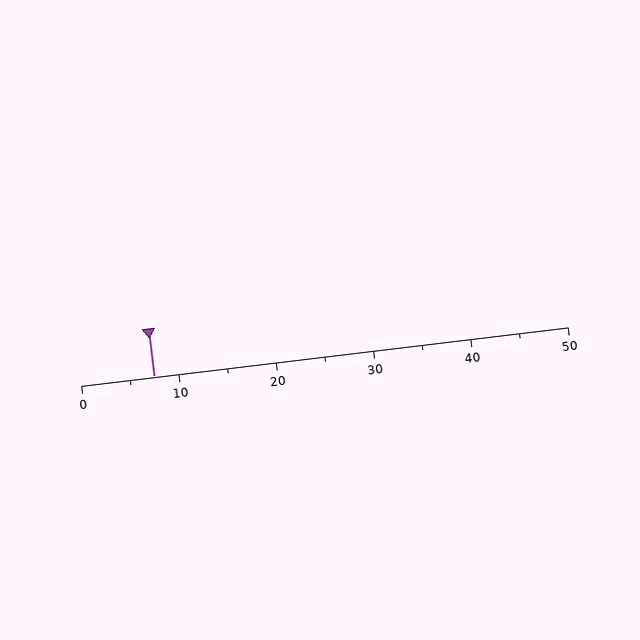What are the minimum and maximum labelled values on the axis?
The axis runs from 0 to 50.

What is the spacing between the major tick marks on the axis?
The major ticks are spaced 10 apart.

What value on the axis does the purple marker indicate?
The marker indicates approximately 7.5.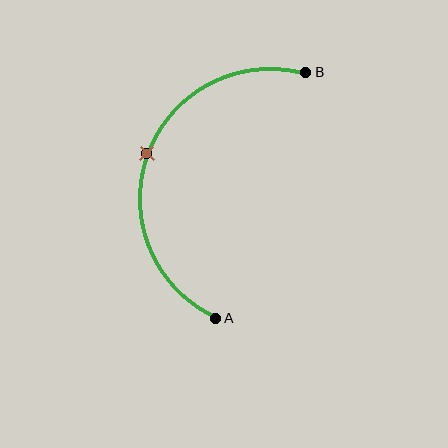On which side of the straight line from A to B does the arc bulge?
The arc bulges to the left of the straight line connecting A and B.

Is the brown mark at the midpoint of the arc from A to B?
Yes. The brown mark lies on the arc at equal arc-length from both A and B — it is the arc midpoint.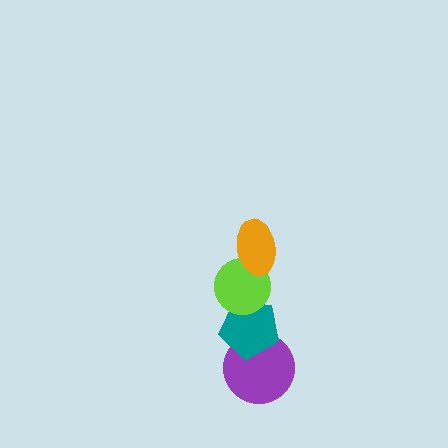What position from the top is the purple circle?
The purple circle is 4th from the top.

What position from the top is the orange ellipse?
The orange ellipse is 1st from the top.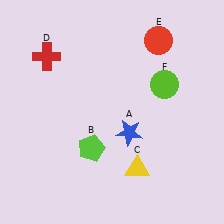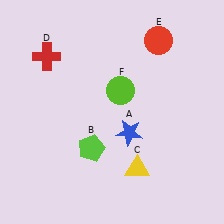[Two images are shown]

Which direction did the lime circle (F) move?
The lime circle (F) moved left.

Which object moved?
The lime circle (F) moved left.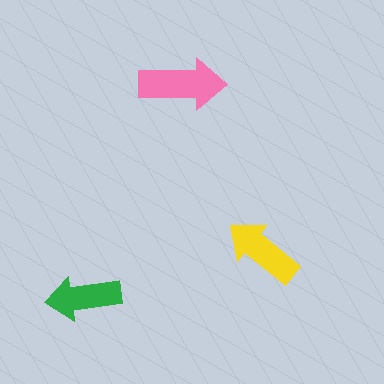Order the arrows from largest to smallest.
the pink one, the yellow one, the green one.